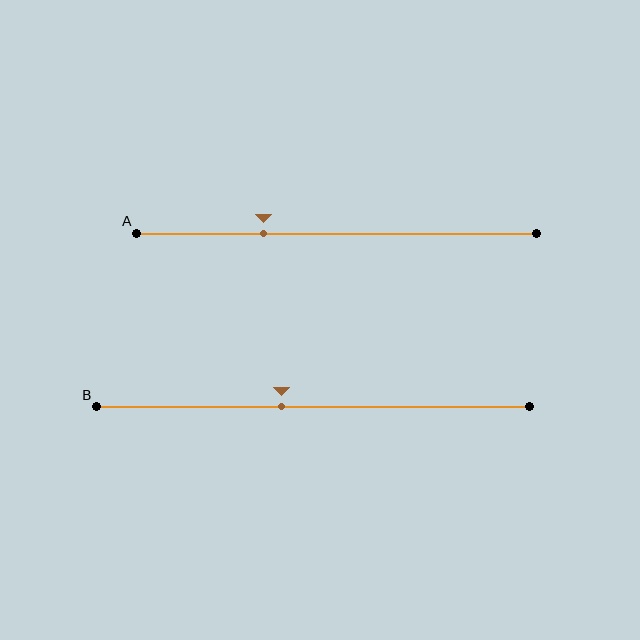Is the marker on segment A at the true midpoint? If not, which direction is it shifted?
No, the marker on segment A is shifted to the left by about 18% of the segment length.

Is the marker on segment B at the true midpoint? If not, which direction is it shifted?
No, the marker on segment B is shifted to the left by about 7% of the segment length.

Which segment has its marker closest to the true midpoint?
Segment B has its marker closest to the true midpoint.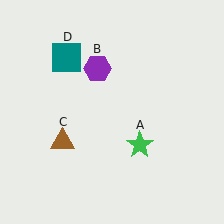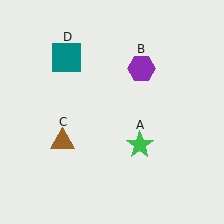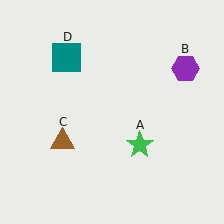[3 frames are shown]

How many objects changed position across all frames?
1 object changed position: purple hexagon (object B).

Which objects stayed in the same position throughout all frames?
Green star (object A) and brown triangle (object C) and teal square (object D) remained stationary.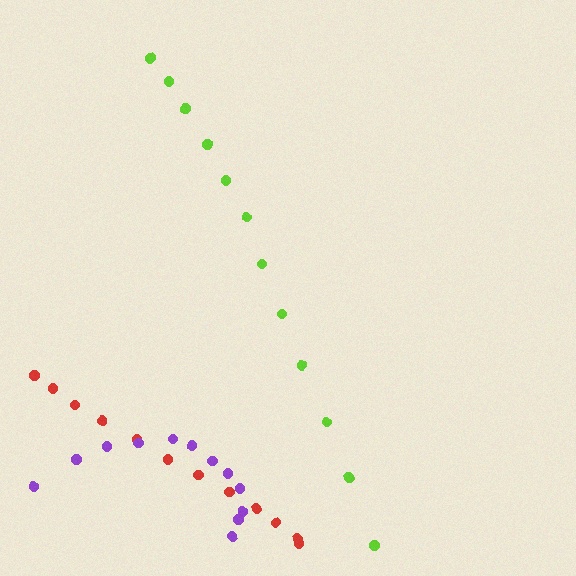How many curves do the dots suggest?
There are 3 distinct paths.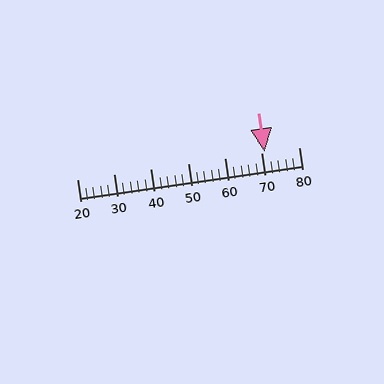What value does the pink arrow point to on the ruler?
The pink arrow points to approximately 71.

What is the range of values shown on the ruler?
The ruler shows values from 20 to 80.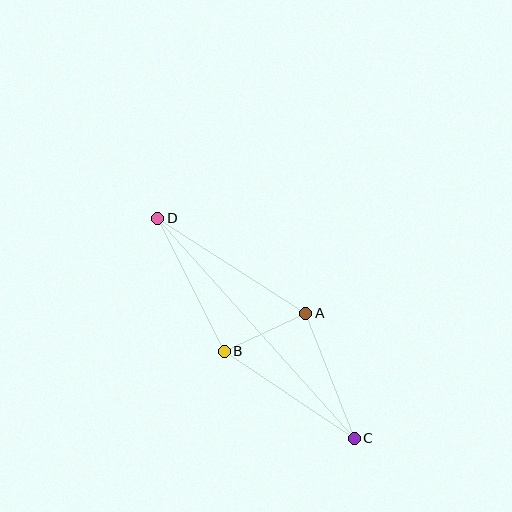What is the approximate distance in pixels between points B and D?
The distance between B and D is approximately 149 pixels.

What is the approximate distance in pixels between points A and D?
The distance between A and D is approximately 176 pixels.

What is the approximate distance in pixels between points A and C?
The distance between A and C is approximately 134 pixels.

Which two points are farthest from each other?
Points C and D are farthest from each other.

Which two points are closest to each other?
Points A and B are closest to each other.